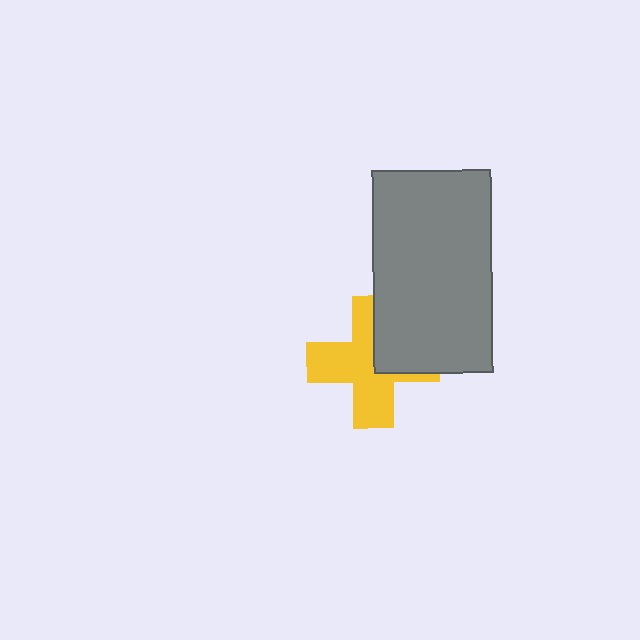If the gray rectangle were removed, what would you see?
You would see the complete yellow cross.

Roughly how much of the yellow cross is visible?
Most of it is visible (roughly 67%).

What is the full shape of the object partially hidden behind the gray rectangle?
The partially hidden object is a yellow cross.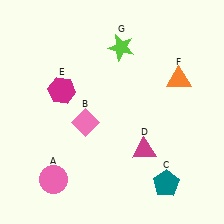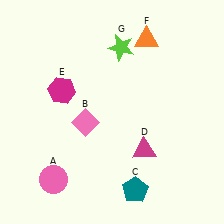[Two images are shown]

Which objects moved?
The objects that moved are: the teal pentagon (C), the orange triangle (F).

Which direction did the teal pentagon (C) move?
The teal pentagon (C) moved left.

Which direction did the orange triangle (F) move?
The orange triangle (F) moved up.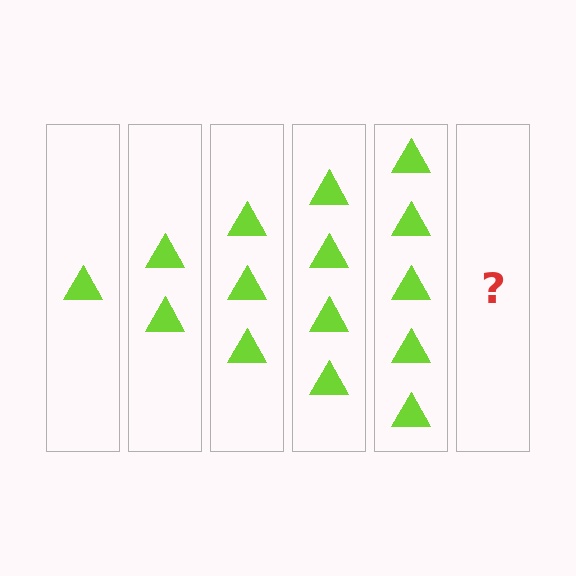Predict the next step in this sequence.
The next step is 6 triangles.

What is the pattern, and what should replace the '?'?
The pattern is that each step adds one more triangle. The '?' should be 6 triangles.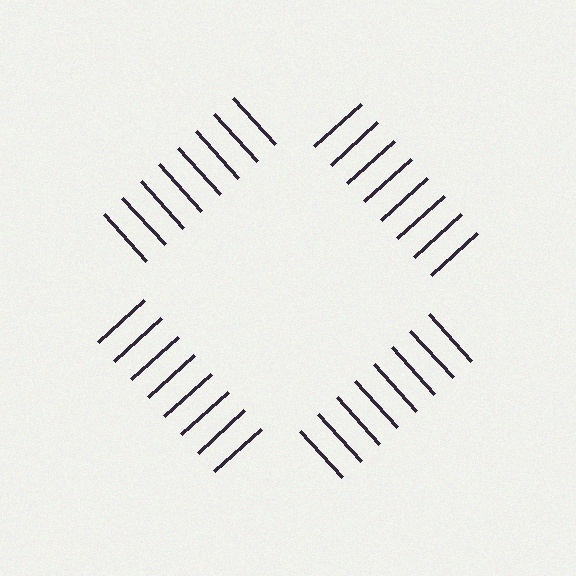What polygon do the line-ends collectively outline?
An illusory square — the line segments terminate on its edges but no continuous stroke is drawn.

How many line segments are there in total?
32 — 8 along each of the 4 edges.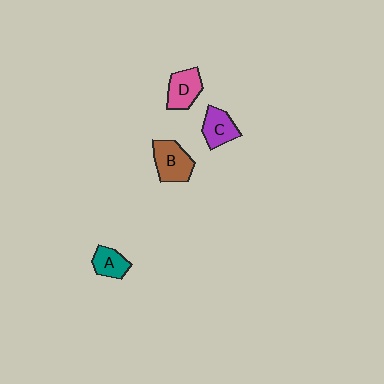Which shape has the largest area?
Shape B (brown).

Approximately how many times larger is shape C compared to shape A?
Approximately 1.2 times.